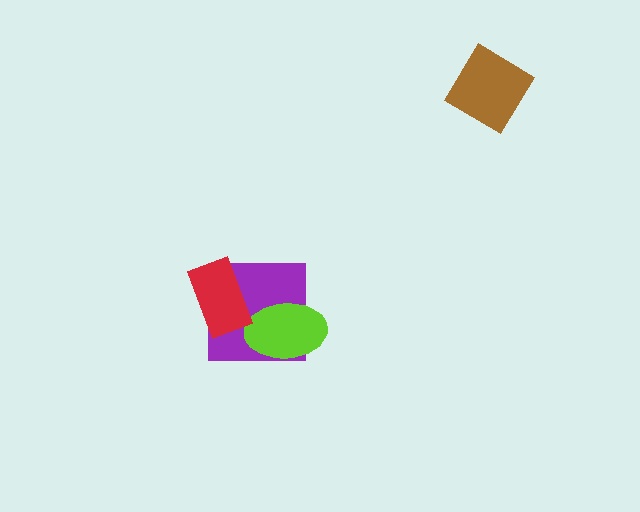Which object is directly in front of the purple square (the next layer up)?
The lime ellipse is directly in front of the purple square.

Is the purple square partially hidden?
Yes, it is partially covered by another shape.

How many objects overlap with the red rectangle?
1 object overlaps with the red rectangle.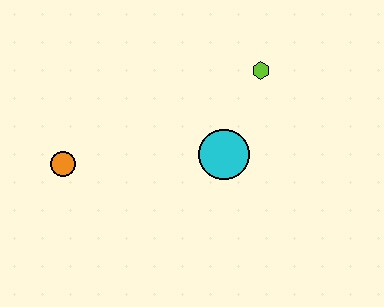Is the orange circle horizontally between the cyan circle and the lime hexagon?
No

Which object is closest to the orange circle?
The cyan circle is closest to the orange circle.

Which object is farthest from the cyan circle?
The orange circle is farthest from the cyan circle.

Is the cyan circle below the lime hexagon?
Yes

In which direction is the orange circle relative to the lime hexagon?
The orange circle is to the left of the lime hexagon.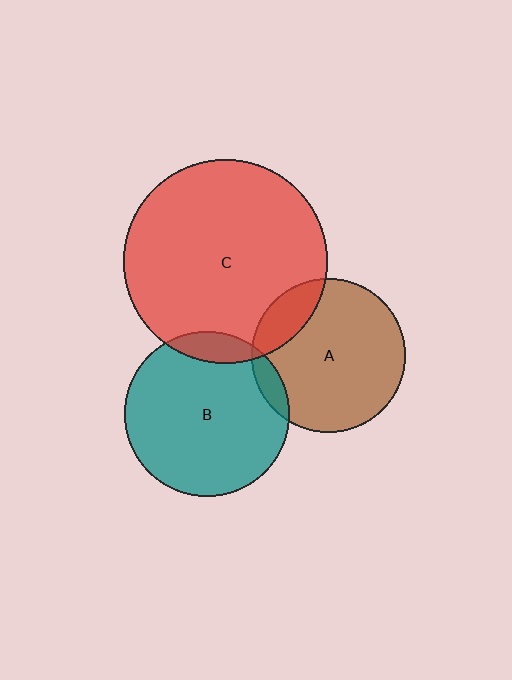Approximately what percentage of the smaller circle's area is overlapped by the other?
Approximately 10%.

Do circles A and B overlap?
Yes.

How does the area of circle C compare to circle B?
Approximately 1.5 times.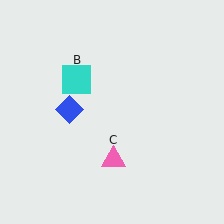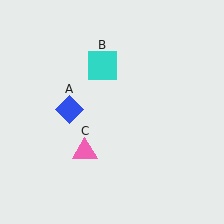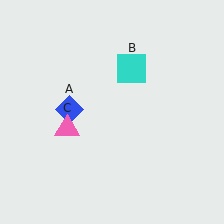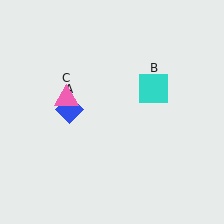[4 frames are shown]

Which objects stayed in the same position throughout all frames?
Blue diamond (object A) remained stationary.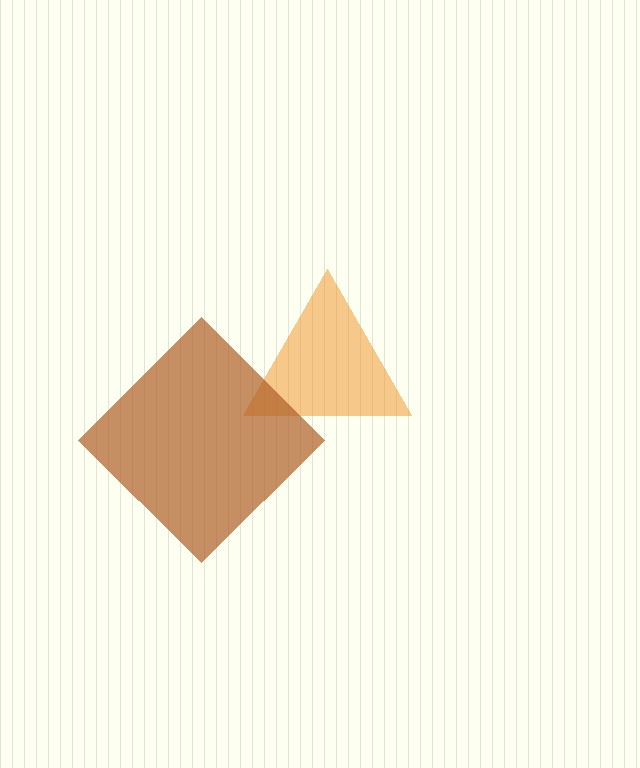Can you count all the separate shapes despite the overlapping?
Yes, there are 2 separate shapes.